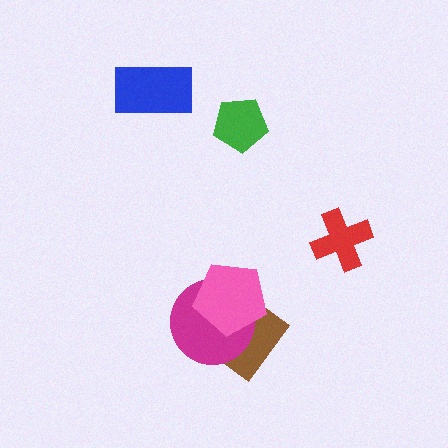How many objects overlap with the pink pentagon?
2 objects overlap with the pink pentagon.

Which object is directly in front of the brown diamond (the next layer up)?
The magenta circle is directly in front of the brown diamond.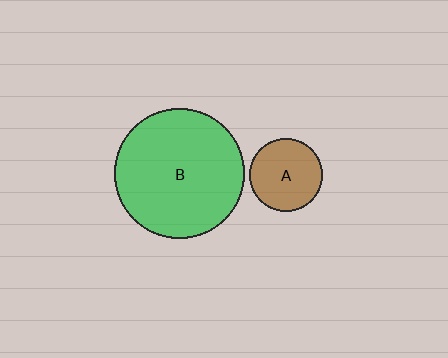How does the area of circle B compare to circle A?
Approximately 3.2 times.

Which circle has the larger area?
Circle B (green).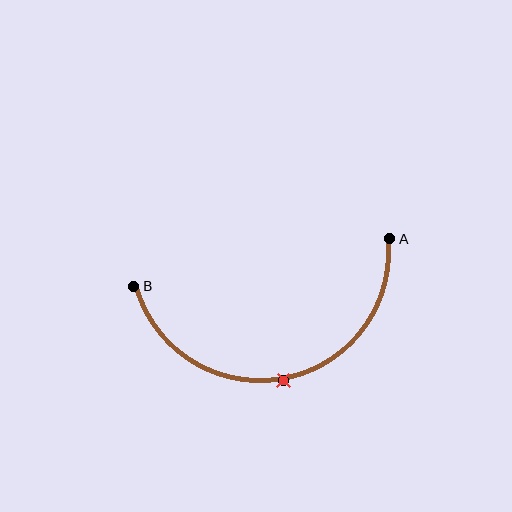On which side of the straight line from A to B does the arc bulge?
The arc bulges below the straight line connecting A and B.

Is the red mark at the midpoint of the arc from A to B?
Yes. The red mark lies on the arc at equal arc-length from both A and B — it is the arc midpoint.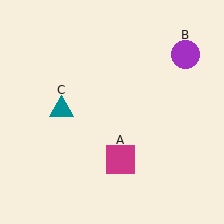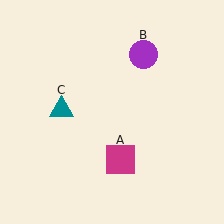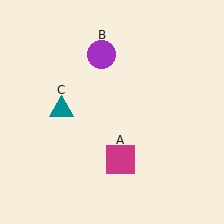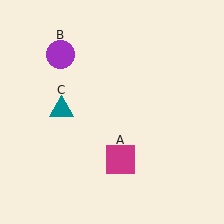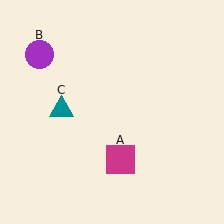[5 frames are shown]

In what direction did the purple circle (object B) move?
The purple circle (object B) moved left.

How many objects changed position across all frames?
1 object changed position: purple circle (object B).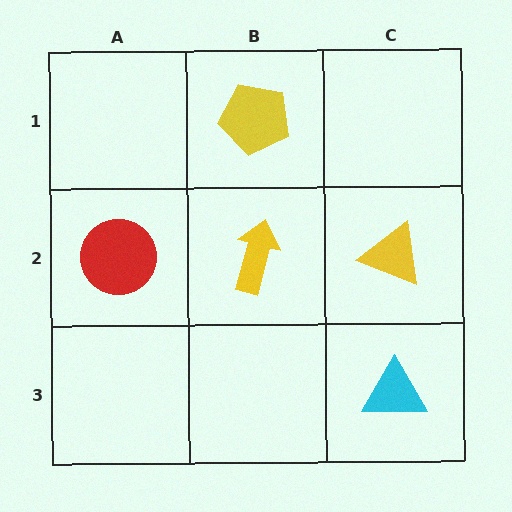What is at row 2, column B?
A yellow arrow.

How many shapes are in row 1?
1 shape.